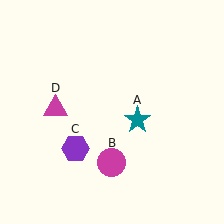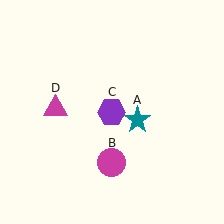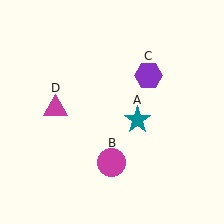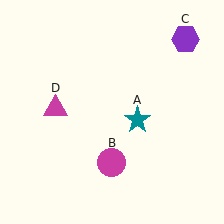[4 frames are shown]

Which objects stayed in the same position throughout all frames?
Teal star (object A) and magenta circle (object B) and magenta triangle (object D) remained stationary.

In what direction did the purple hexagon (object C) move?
The purple hexagon (object C) moved up and to the right.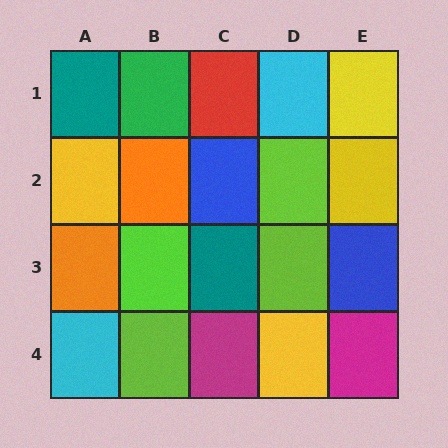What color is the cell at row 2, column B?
Orange.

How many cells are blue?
2 cells are blue.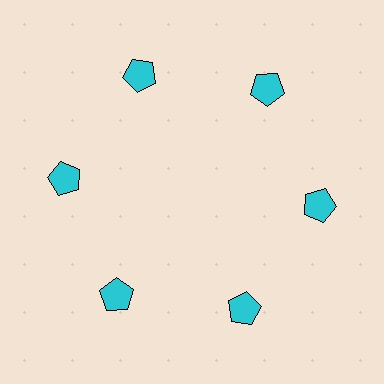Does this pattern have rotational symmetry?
Yes, this pattern has 6-fold rotational symmetry. It looks the same after rotating 60 degrees around the center.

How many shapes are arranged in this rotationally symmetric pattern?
There are 6 shapes, arranged in 6 groups of 1.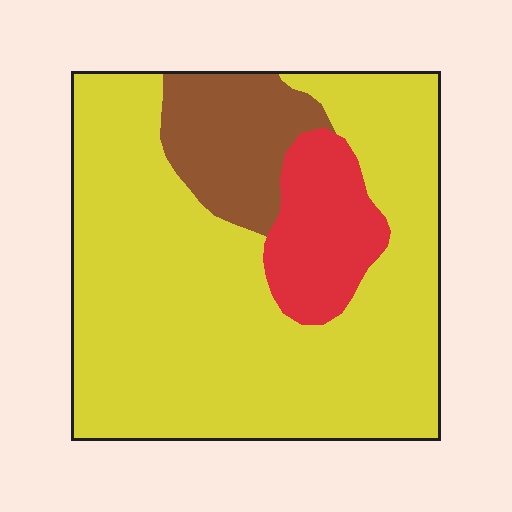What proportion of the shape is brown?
Brown covers roughly 15% of the shape.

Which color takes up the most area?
Yellow, at roughly 75%.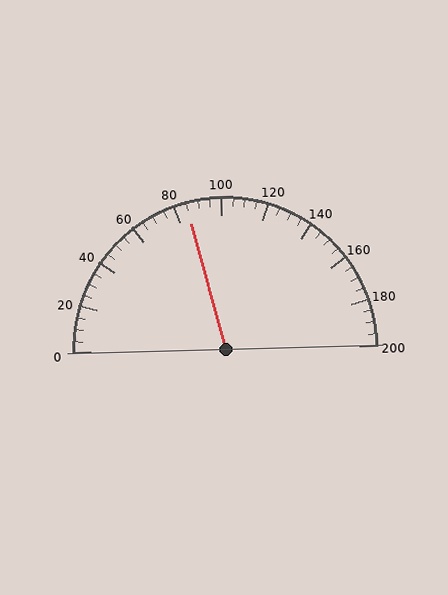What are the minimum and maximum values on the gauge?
The gauge ranges from 0 to 200.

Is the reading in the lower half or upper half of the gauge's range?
The reading is in the lower half of the range (0 to 200).